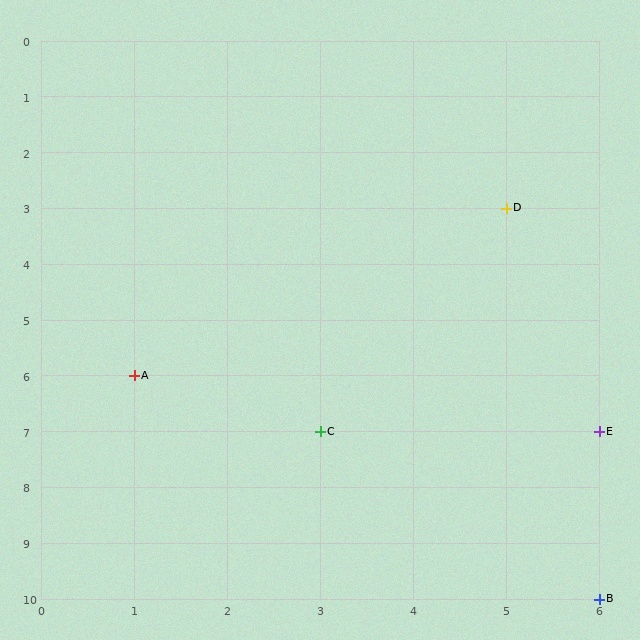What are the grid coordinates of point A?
Point A is at grid coordinates (1, 6).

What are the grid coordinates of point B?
Point B is at grid coordinates (6, 10).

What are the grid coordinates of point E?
Point E is at grid coordinates (6, 7).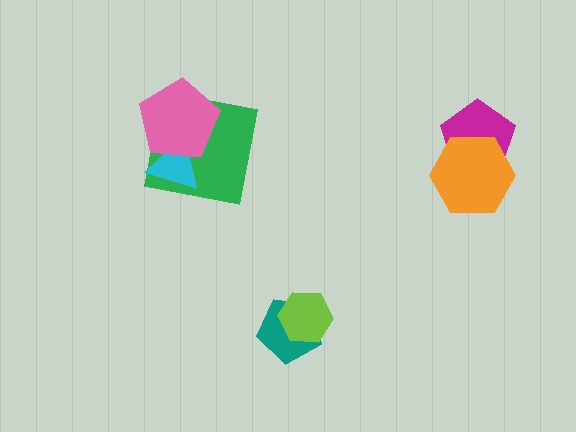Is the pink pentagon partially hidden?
No, no other shape covers it.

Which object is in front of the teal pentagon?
The lime hexagon is in front of the teal pentagon.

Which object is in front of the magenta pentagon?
The orange hexagon is in front of the magenta pentagon.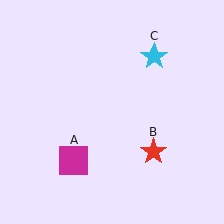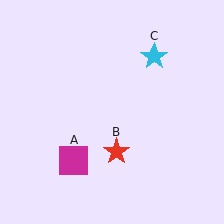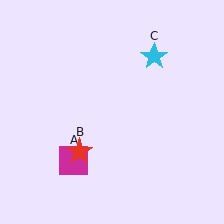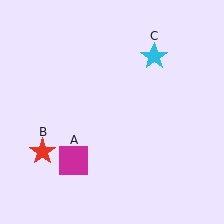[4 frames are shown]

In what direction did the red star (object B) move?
The red star (object B) moved left.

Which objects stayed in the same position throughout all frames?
Magenta square (object A) and cyan star (object C) remained stationary.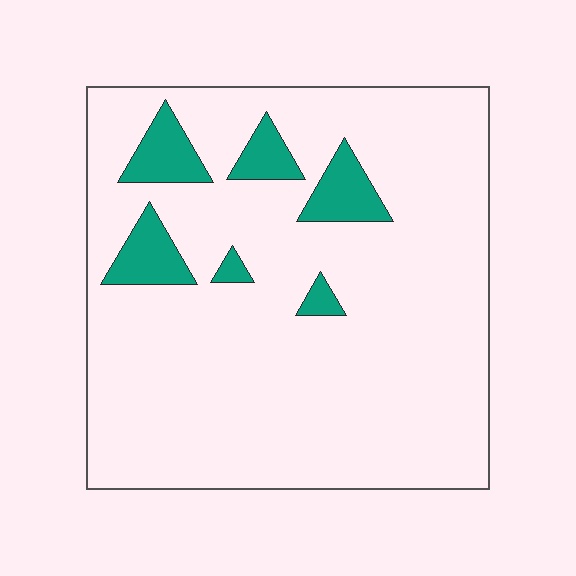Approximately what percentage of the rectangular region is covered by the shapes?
Approximately 10%.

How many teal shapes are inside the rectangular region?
6.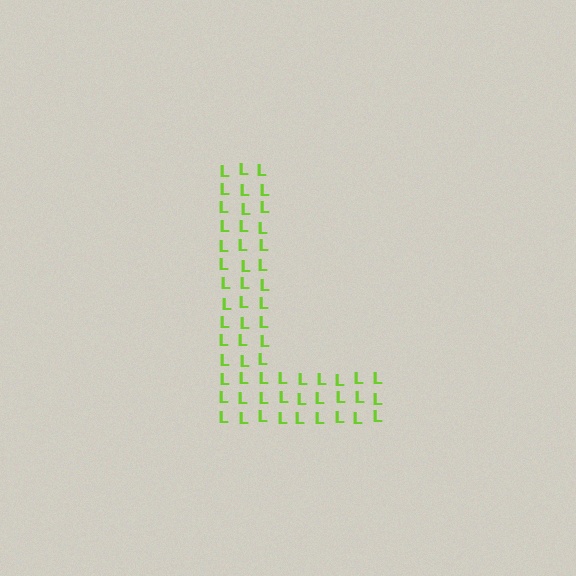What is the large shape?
The large shape is the letter L.